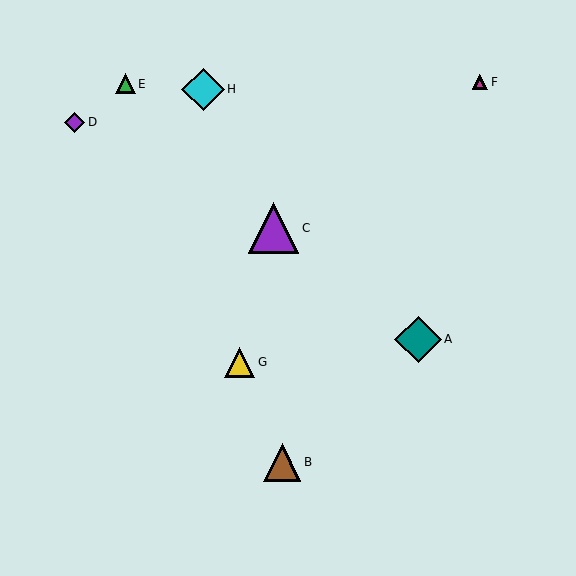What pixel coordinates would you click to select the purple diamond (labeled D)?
Click at (75, 122) to select the purple diamond D.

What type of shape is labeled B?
Shape B is a brown triangle.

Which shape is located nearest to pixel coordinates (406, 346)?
The teal diamond (labeled A) at (418, 339) is nearest to that location.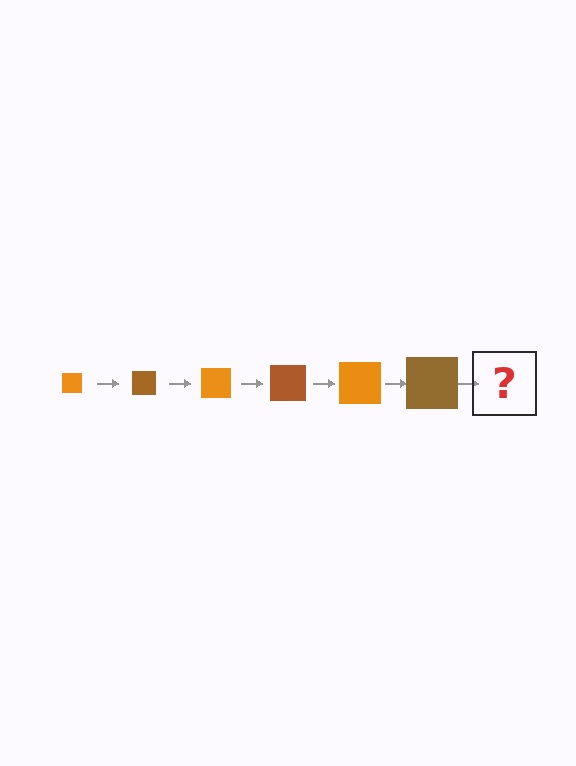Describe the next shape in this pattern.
It should be an orange square, larger than the previous one.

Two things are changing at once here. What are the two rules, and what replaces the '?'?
The two rules are that the square grows larger each step and the color cycles through orange and brown. The '?' should be an orange square, larger than the previous one.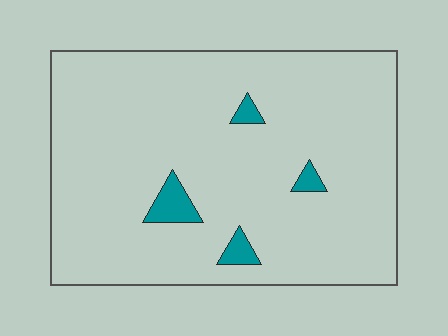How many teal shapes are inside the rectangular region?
4.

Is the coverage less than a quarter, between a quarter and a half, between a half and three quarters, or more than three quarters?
Less than a quarter.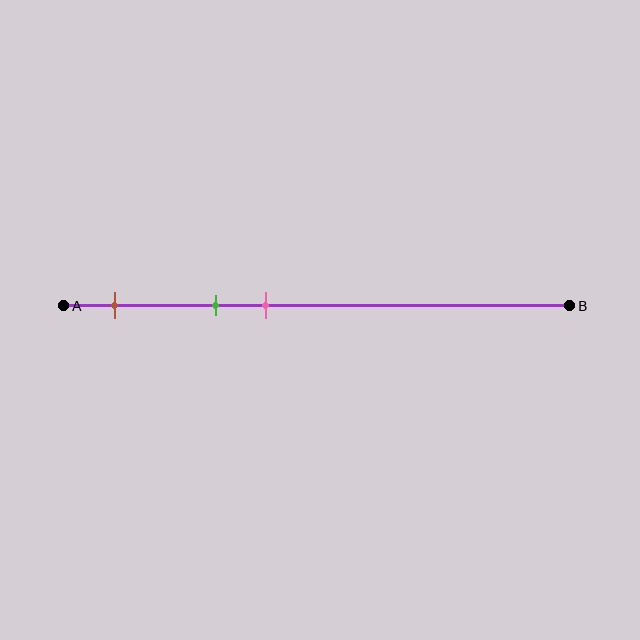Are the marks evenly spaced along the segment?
Yes, the marks are approximately evenly spaced.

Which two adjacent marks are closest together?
The green and pink marks are the closest adjacent pair.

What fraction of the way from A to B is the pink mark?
The pink mark is approximately 40% (0.4) of the way from A to B.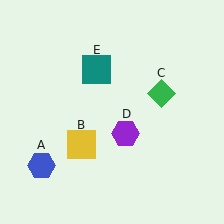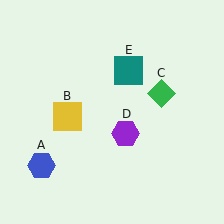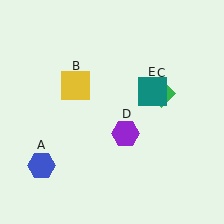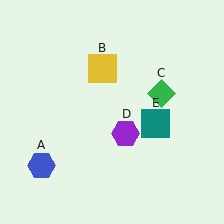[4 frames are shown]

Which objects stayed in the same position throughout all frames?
Blue hexagon (object A) and green diamond (object C) and purple hexagon (object D) remained stationary.